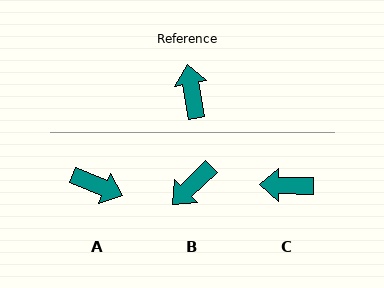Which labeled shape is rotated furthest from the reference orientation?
B, about 124 degrees away.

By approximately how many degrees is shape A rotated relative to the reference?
Approximately 122 degrees clockwise.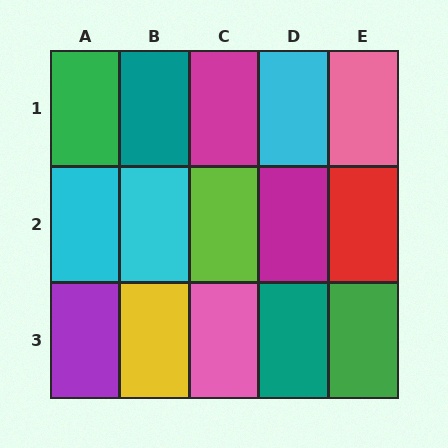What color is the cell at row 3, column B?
Yellow.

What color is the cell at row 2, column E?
Red.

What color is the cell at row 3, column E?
Green.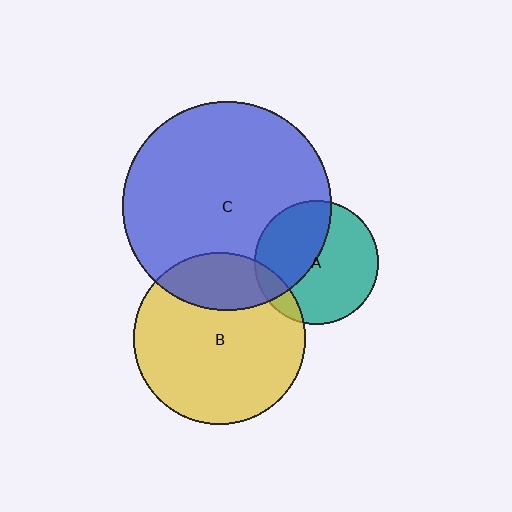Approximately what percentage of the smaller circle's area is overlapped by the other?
Approximately 10%.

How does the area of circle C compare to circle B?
Approximately 1.5 times.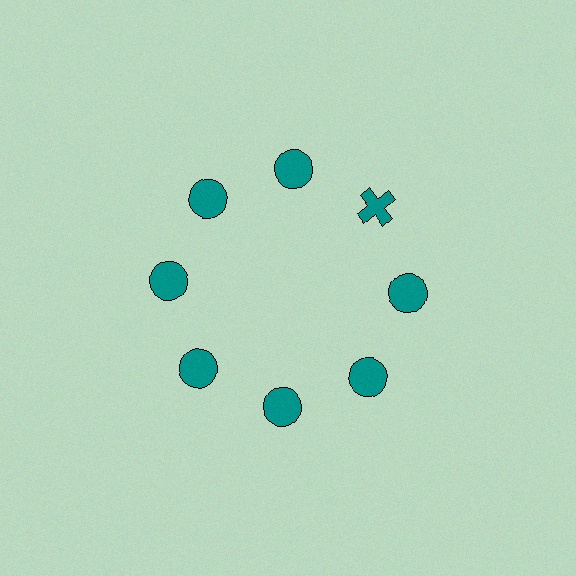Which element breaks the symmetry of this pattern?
The teal cross at roughly the 2 o'clock position breaks the symmetry. All other shapes are teal circles.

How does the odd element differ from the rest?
It has a different shape: cross instead of circle.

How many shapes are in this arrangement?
There are 8 shapes arranged in a ring pattern.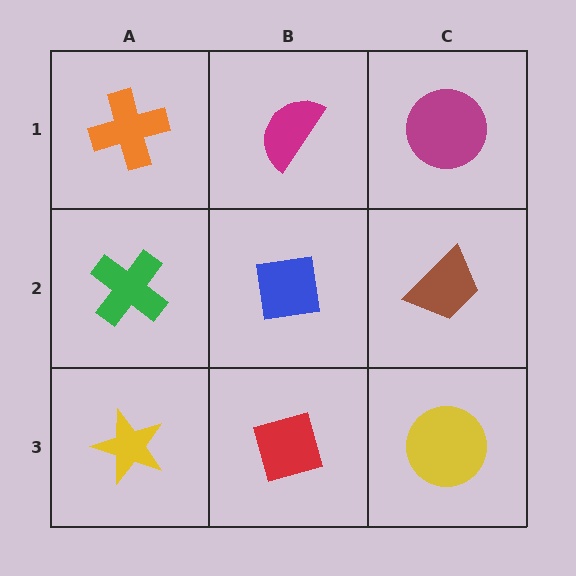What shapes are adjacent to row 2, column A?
An orange cross (row 1, column A), a yellow star (row 3, column A), a blue square (row 2, column B).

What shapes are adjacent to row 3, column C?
A brown trapezoid (row 2, column C), a red diamond (row 3, column B).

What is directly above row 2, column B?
A magenta semicircle.